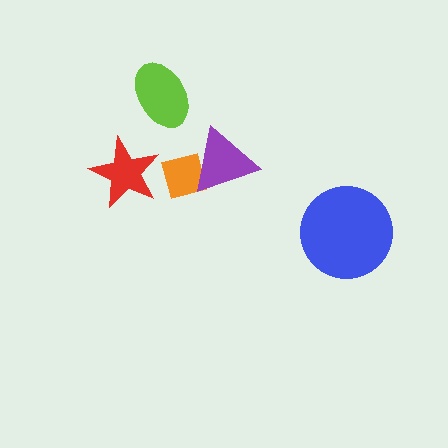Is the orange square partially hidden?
Yes, it is partially covered by another shape.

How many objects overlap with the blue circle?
0 objects overlap with the blue circle.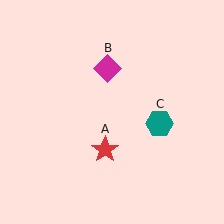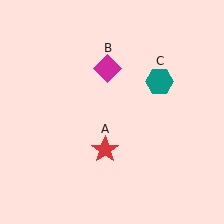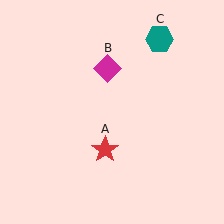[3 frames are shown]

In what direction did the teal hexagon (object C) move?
The teal hexagon (object C) moved up.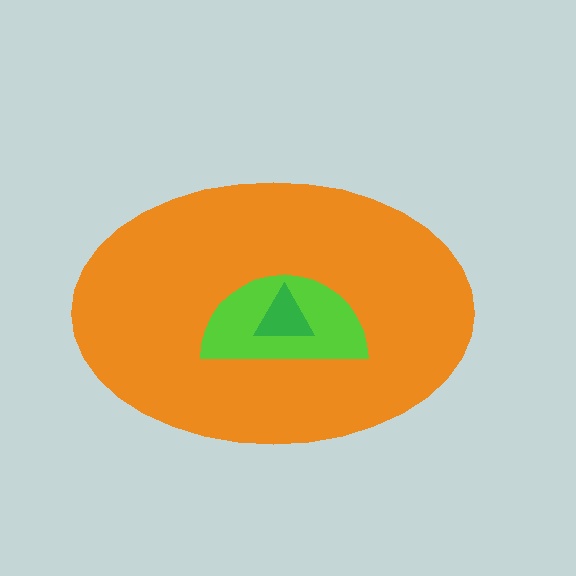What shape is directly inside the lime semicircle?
The green triangle.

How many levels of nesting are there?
3.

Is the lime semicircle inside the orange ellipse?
Yes.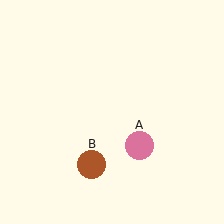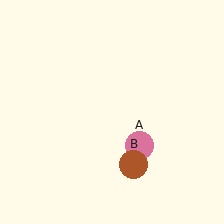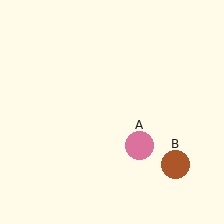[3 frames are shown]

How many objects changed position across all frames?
1 object changed position: brown circle (object B).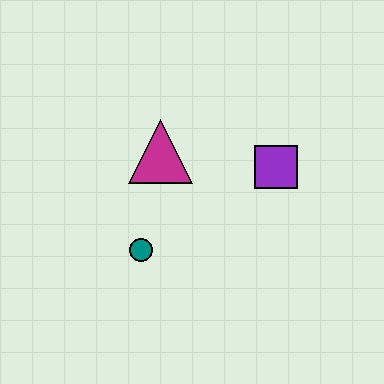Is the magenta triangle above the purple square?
Yes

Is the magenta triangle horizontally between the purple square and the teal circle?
Yes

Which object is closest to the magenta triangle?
The teal circle is closest to the magenta triangle.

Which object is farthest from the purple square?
The teal circle is farthest from the purple square.